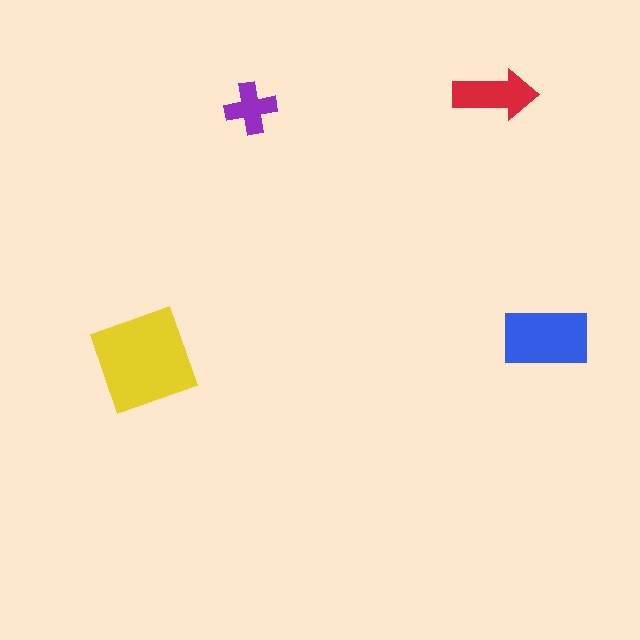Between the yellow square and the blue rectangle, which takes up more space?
The yellow square.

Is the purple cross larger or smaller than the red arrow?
Smaller.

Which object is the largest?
The yellow square.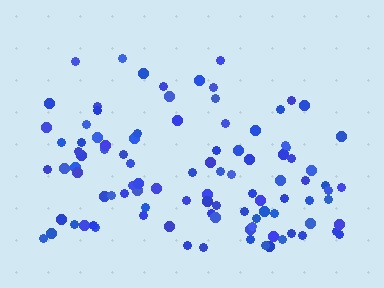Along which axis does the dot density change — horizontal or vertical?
Vertical.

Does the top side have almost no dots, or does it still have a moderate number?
Still a moderate number, just noticeably fewer than the bottom.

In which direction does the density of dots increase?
From top to bottom, with the bottom side densest.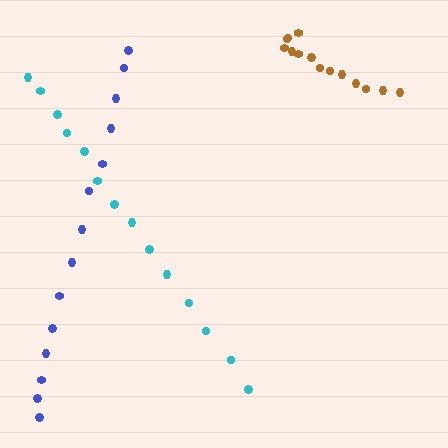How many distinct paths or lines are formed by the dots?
There are 3 distinct paths.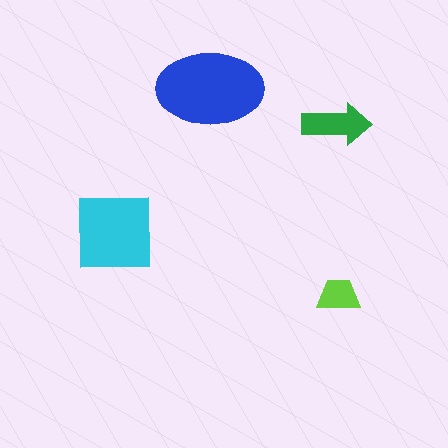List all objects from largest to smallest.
The blue ellipse, the cyan square, the green arrow, the lime trapezoid.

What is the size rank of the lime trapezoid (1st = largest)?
4th.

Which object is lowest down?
The lime trapezoid is bottommost.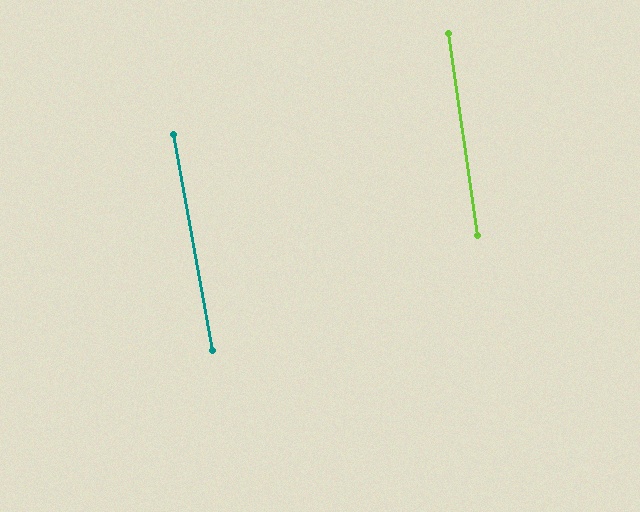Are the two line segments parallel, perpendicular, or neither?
Parallel — their directions differ by only 1.9°.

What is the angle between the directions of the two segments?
Approximately 2 degrees.